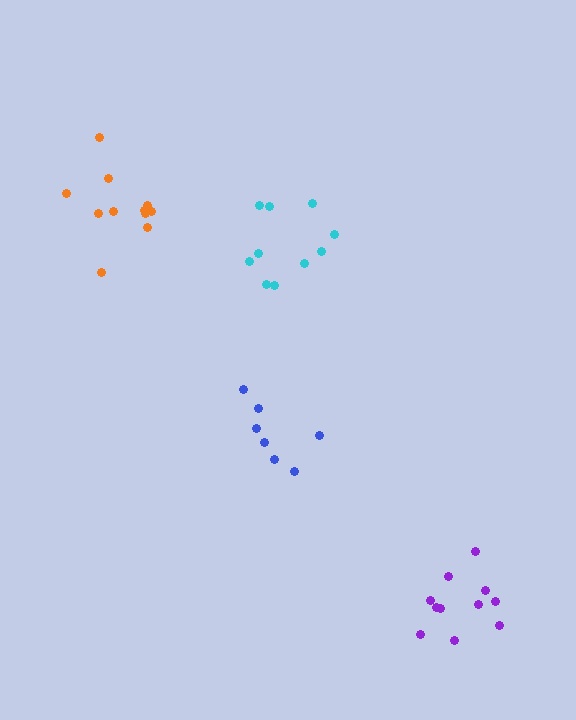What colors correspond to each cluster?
The clusters are colored: blue, purple, cyan, orange.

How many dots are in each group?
Group 1: 7 dots, Group 2: 11 dots, Group 3: 10 dots, Group 4: 12 dots (40 total).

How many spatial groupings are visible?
There are 4 spatial groupings.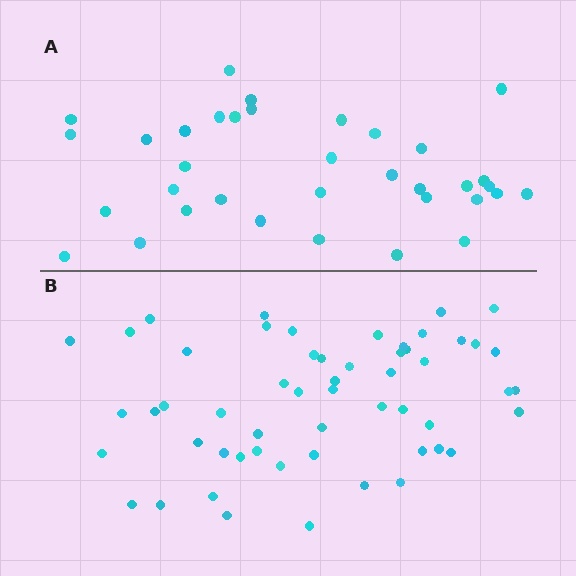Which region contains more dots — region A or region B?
Region B (the bottom region) has more dots.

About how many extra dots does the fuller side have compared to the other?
Region B has approximately 20 more dots than region A.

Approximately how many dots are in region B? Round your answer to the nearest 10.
About 60 dots. (The exact count is 55, which rounds to 60.)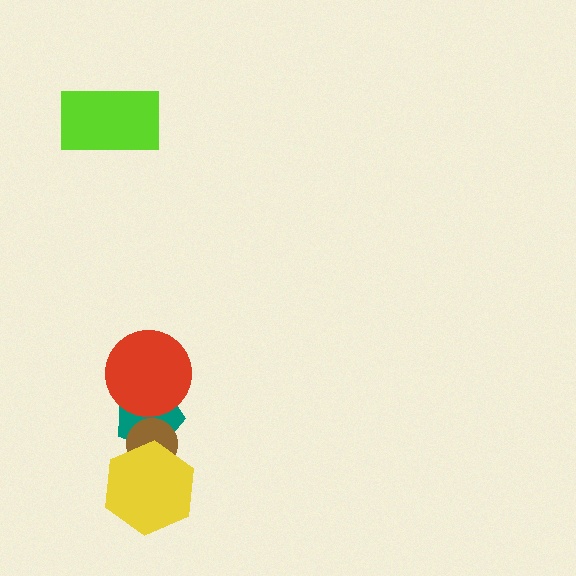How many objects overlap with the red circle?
1 object overlaps with the red circle.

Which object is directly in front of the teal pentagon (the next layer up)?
The brown circle is directly in front of the teal pentagon.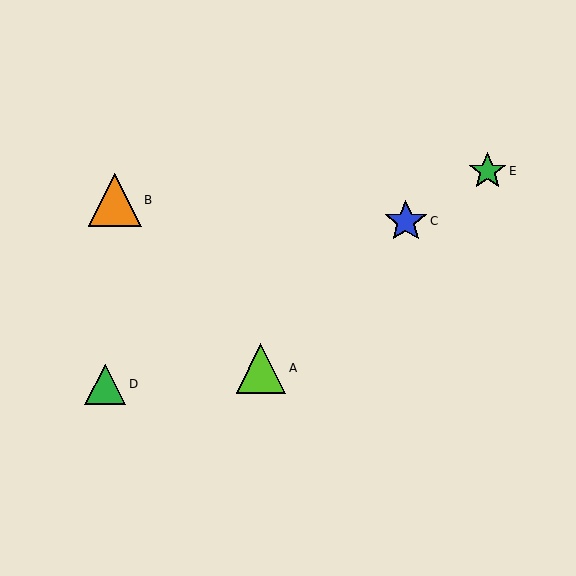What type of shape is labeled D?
Shape D is a green triangle.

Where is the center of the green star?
The center of the green star is at (487, 171).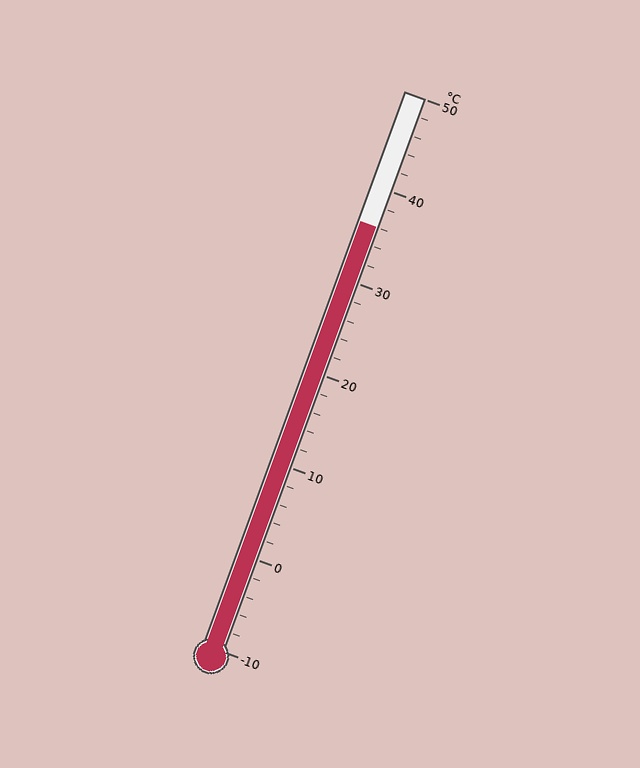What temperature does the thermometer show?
The thermometer shows approximately 36°C.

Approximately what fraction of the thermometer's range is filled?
The thermometer is filled to approximately 75% of its range.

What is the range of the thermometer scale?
The thermometer scale ranges from -10°C to 50°C.